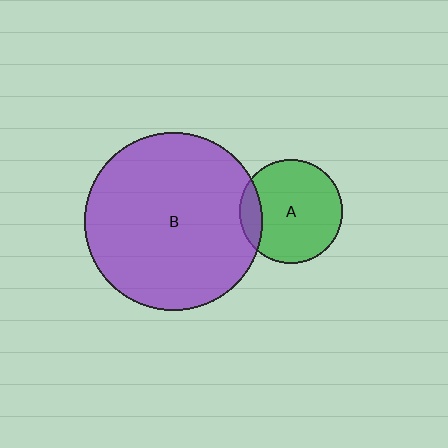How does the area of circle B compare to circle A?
Approximately 2.9 times.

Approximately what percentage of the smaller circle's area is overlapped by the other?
Approximately 15%.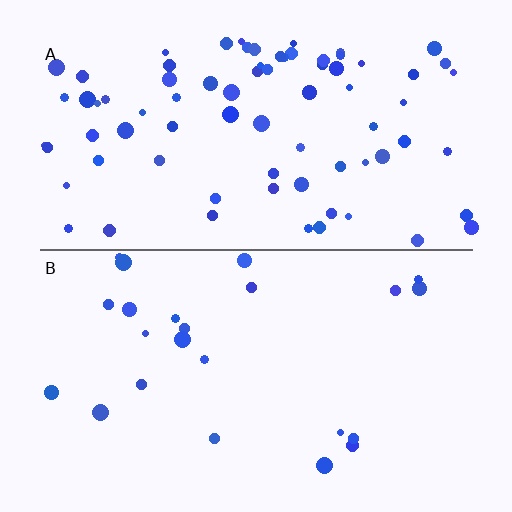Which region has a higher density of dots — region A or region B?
A (the top).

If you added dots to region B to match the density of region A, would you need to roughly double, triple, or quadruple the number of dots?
Approximately triple.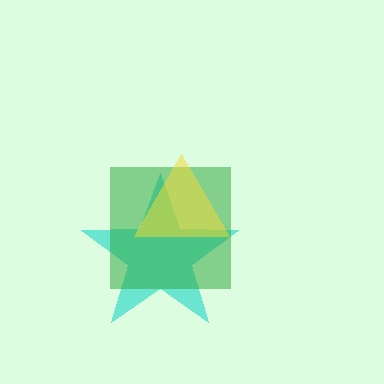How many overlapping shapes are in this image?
There are 3 overlapping shapes in the image.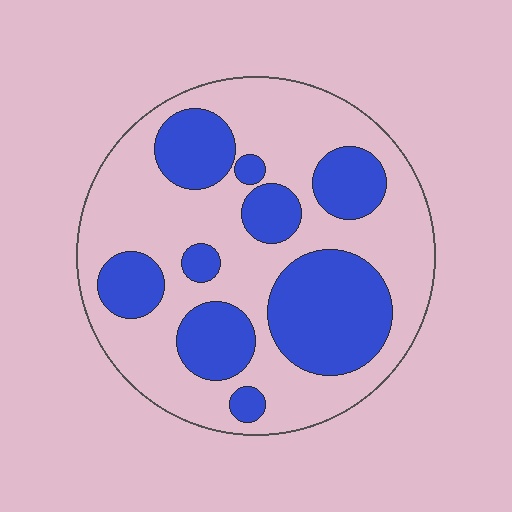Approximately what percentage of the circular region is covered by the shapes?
Approximately 35%.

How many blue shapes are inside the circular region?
9.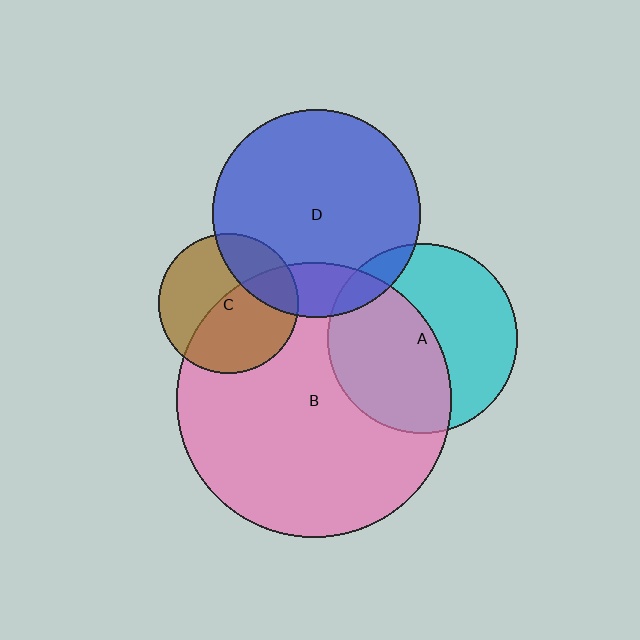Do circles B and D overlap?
Yes.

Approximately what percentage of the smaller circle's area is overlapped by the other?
Approximately 15%.